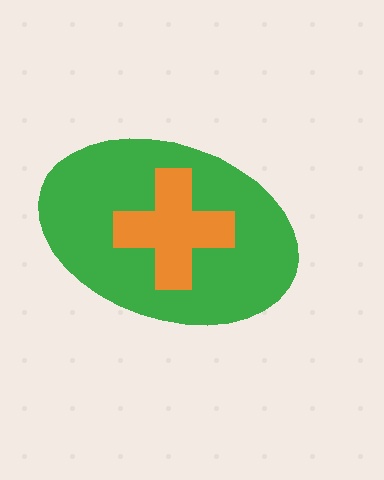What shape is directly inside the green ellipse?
The orange cross.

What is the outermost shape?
The green ellipse.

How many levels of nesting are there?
2.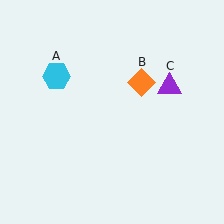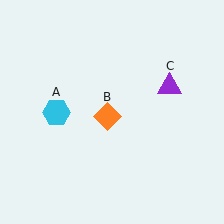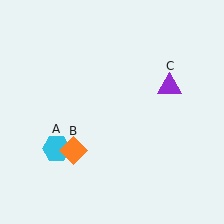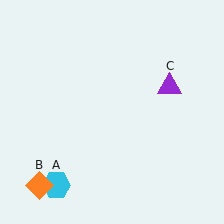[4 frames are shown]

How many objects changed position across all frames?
2 objects changed position: cyan hexagon (object A), orange diamond (object B).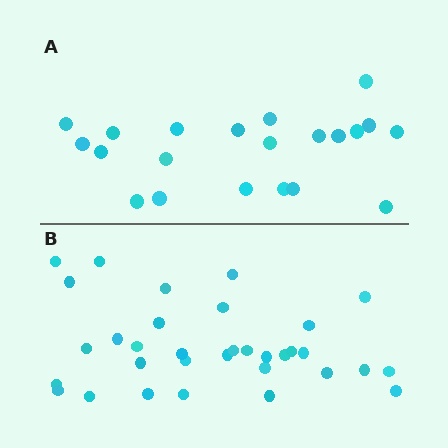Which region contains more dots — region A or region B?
Region B (the bottom region) has more dots.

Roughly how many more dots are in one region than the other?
Region B has roughly 12 or so more dots than region A.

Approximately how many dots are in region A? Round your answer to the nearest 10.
About 20 dots. (The exact count is 21, which rounds to 20.)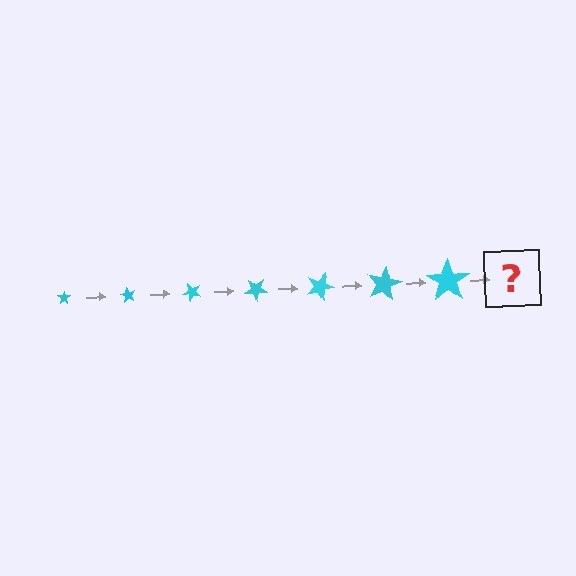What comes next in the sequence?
The next element should be a star, larger than the previous one and rotated 420 degrees from the start.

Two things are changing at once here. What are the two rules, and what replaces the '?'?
The two rules are that the star grows larger each step and it rotates 60 degrees each step. The '?' should be a star, larger than the previous one and rotated 420 degrees from the start.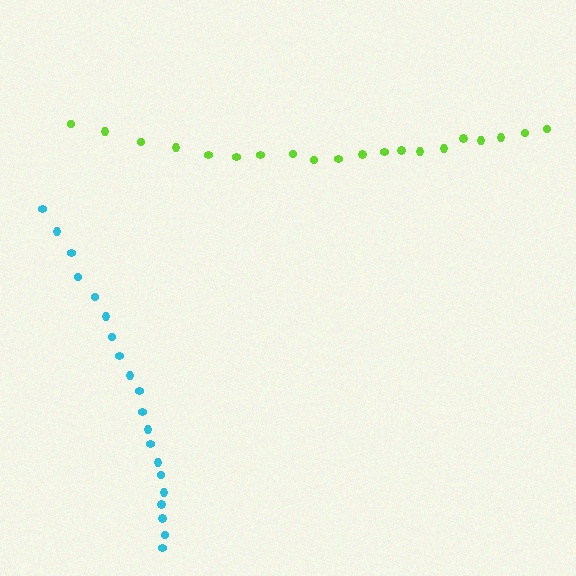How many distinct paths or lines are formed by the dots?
There are 2 distinct paths.